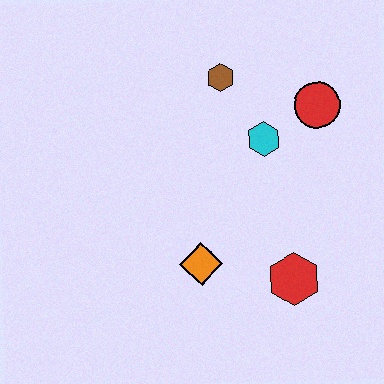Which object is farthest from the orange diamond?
The red circle is farthest from the orange diamond.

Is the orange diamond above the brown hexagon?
No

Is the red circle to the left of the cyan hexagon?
No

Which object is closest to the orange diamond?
The red hexagon is closest to the orange diamond.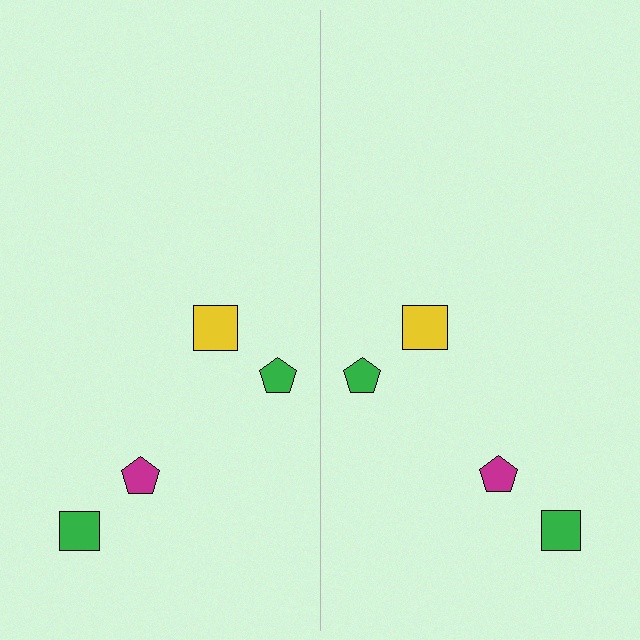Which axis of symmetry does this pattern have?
The pattern has a vertical axis of symmetry running through the center of the image.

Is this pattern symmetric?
Yes, this pattern has bilateral (reflection) symmetry.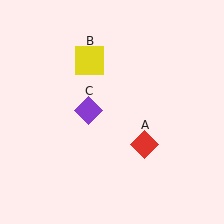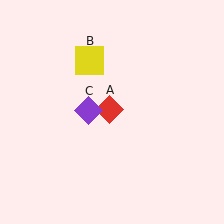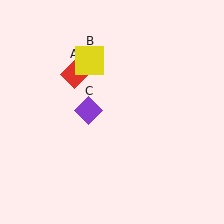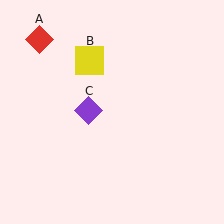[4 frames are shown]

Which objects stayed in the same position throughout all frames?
Yellow square (object B) and purple diamond (object C) remained stationary.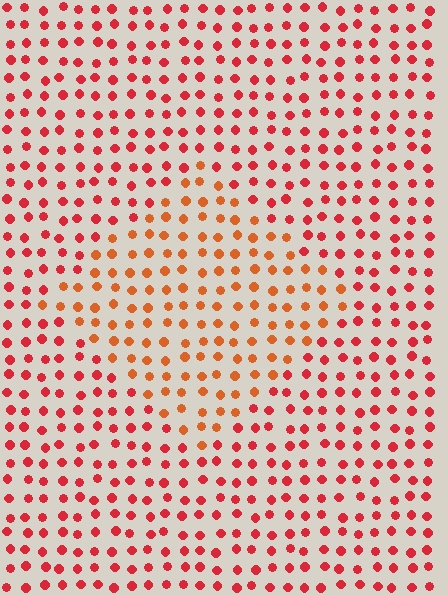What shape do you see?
I see a diamond.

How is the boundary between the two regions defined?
The boundary is defined purely by a slight shift in hue (about 27 degrees). Spacing, size, and orientation are identical on both sides.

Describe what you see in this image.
The image is filled with small red elements in a uniform arrangement. A diamond-shaped region is visible where the elements are tinted to a slightly different hue, forming a subtle color boundary.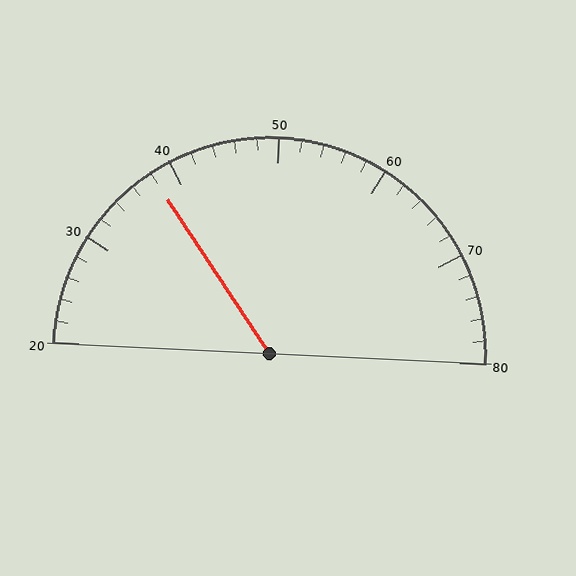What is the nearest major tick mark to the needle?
The nearest major tick mark is 40.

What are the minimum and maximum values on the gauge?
The gauge ranges from 20 to 80.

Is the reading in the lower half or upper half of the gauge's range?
The reading is in the lower half of the range (20 to 80).